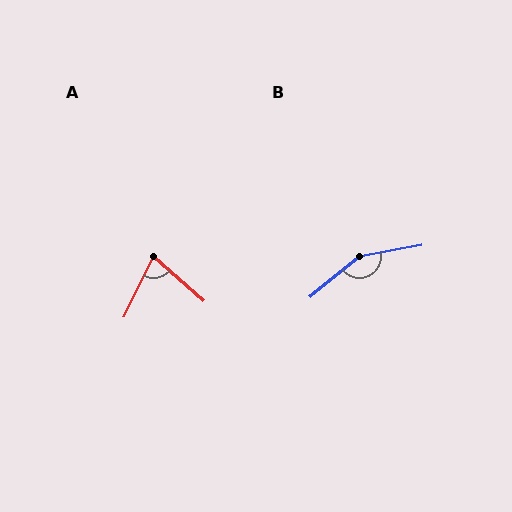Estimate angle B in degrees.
Approximately 151 degrees.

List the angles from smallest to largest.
A (75°), B (151°).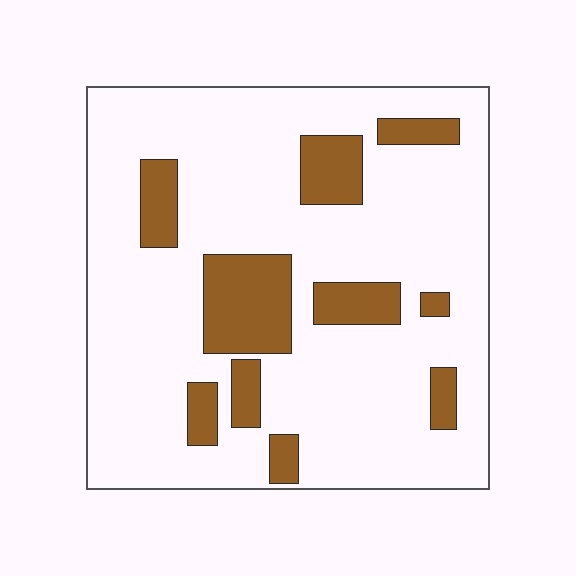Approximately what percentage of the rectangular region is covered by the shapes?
Approximately 20%.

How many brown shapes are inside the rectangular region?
10.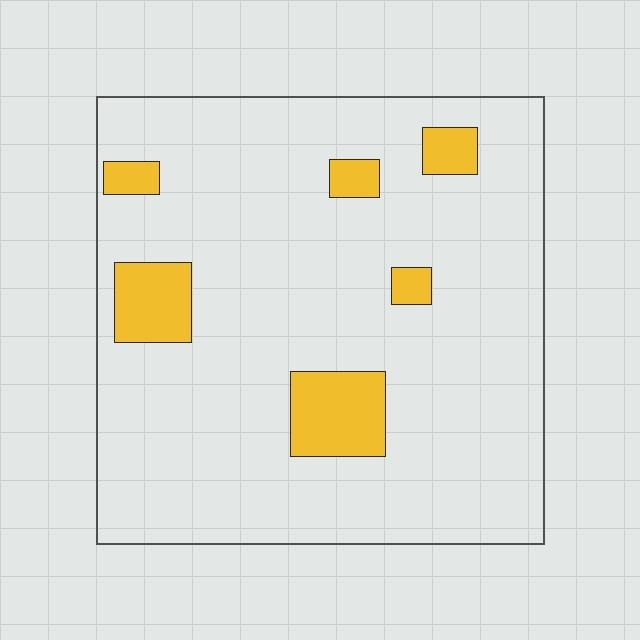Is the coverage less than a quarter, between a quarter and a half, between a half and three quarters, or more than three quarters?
Less than a quarter.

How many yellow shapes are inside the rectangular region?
6.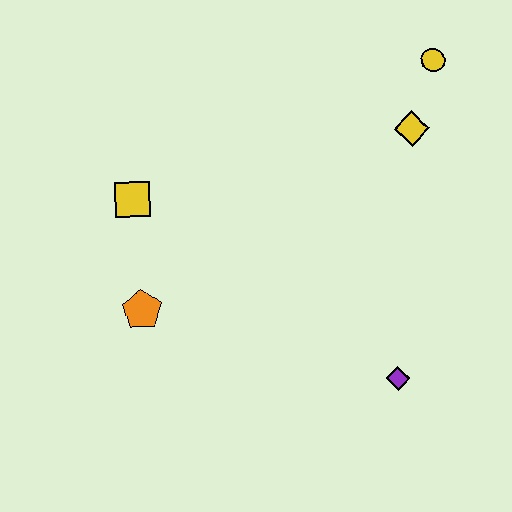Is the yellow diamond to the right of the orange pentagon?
Yes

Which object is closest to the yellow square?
The orange pentagon is closest to the yellow square.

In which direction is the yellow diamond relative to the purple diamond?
The yellow diamond is above the purple diamond.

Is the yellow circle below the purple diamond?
No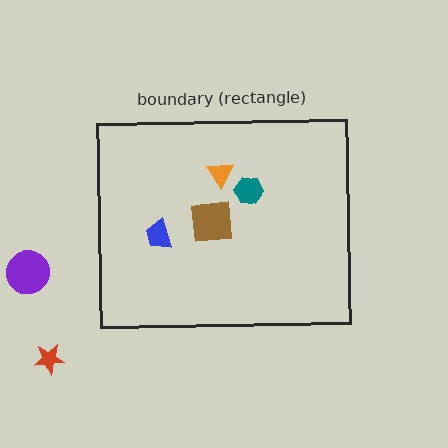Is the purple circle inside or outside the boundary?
Outside.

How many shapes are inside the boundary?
4 inside, 2 outside.